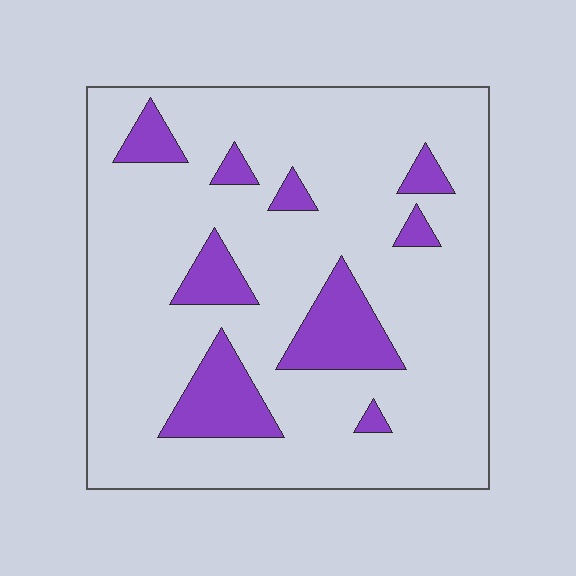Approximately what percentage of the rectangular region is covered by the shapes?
Approximately 15%.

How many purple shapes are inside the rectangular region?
9.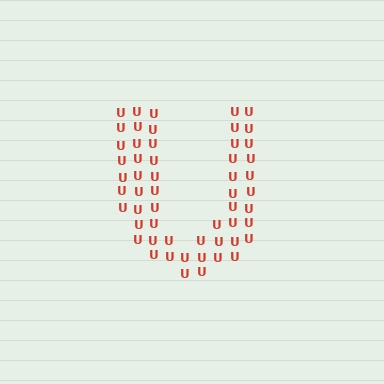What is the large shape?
The large shape is the letter U.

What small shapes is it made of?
It is made of small letter U's.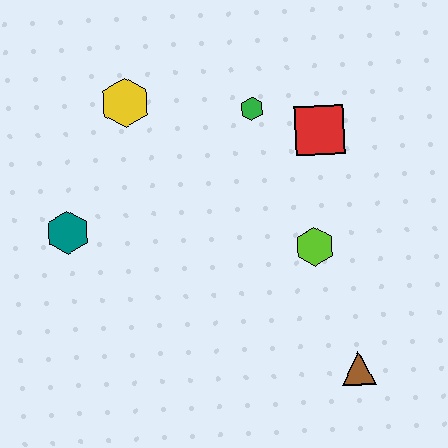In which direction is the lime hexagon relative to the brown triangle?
The lime hexagon is above the brown triangle.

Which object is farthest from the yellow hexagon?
The brown triangle is farthest from the yellow hexagon.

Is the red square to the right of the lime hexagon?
Yes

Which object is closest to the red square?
The green hexagon is closest to the red square.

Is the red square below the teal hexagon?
No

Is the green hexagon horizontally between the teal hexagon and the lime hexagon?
Yes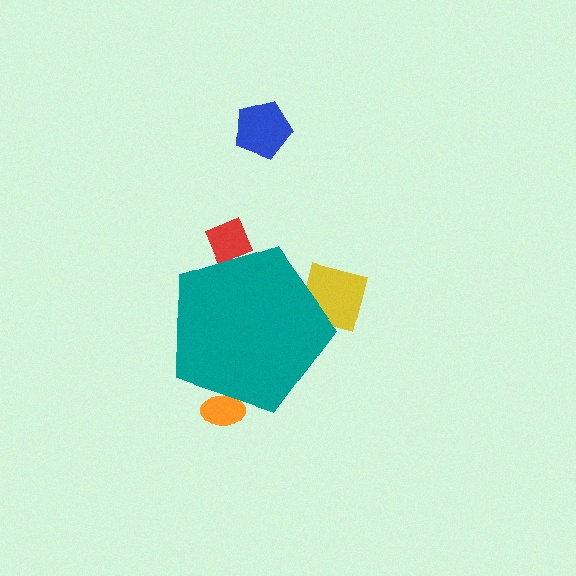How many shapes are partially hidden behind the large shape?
3 shapes are partially hidden.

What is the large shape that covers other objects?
A teal pentagon.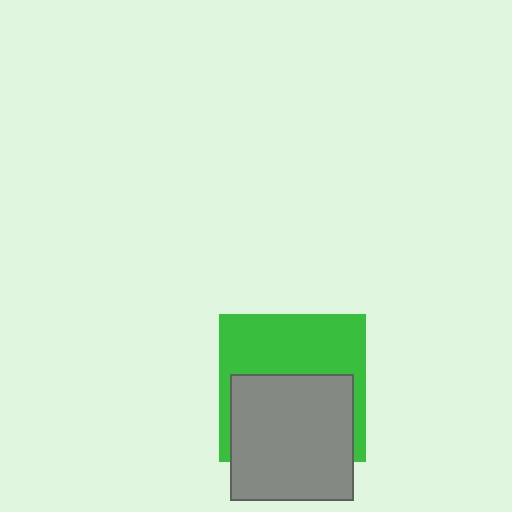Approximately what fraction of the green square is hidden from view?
Roughly 50% of the green square is hidden behind the gray rectangle.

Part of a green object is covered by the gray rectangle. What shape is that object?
It is a square.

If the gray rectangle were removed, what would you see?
You would see the complete green square.